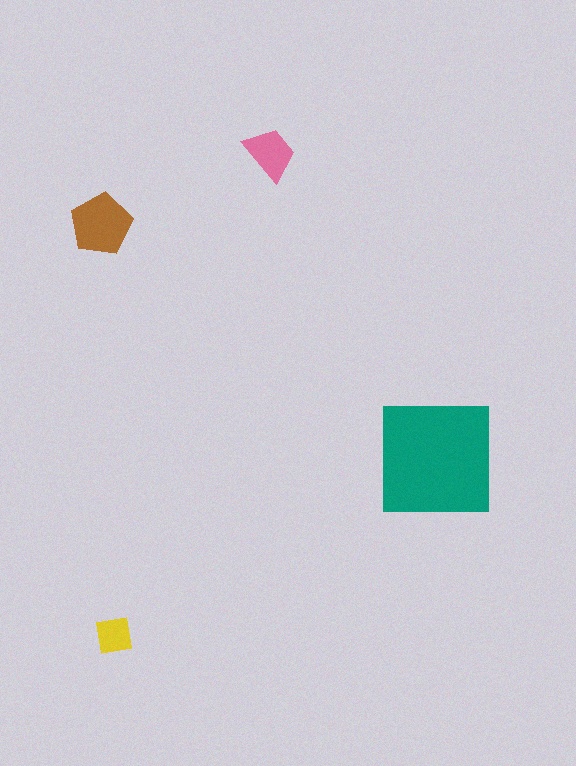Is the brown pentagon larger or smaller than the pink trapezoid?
Larger.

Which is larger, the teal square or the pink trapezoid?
The teal square.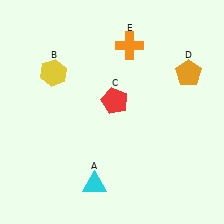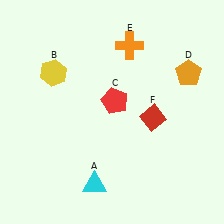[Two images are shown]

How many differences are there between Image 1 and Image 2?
There is 1 difference between the two images.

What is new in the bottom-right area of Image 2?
A red diamond (F) was added in the bottom-right area of Image 2.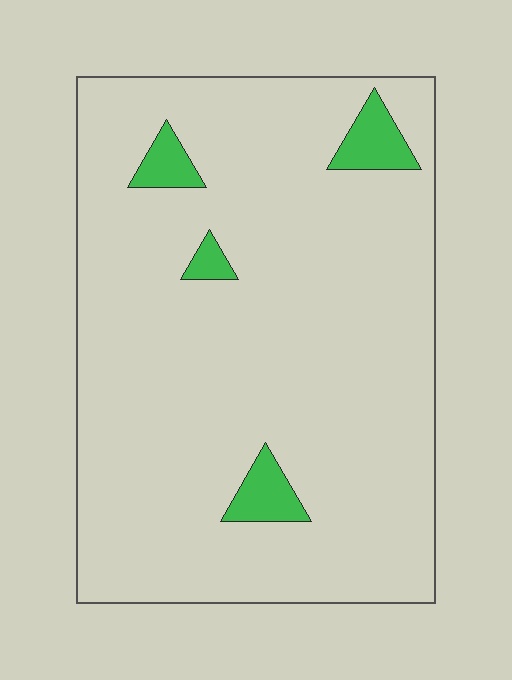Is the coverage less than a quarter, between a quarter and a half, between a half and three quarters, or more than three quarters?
Less than a quarter.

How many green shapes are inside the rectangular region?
4.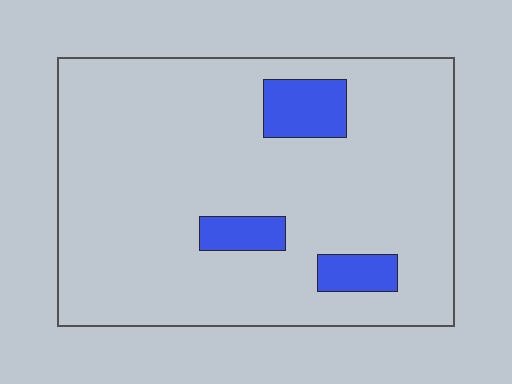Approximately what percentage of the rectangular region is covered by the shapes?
Approximately 10%.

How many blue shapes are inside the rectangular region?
3.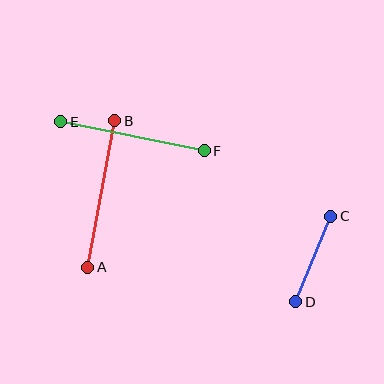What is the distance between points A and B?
The distance is approximately 149 pixels.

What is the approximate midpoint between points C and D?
The midpoint is at approximately (313, 259) pixels.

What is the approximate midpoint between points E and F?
The midpoint is at approximately (132, 136) pixels.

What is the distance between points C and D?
The distance is approximately 92 pixels.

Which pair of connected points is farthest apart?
Points A and B are farthest apart.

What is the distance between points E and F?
The distance is approximately 146 pixels.